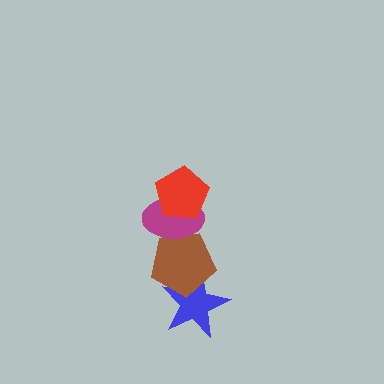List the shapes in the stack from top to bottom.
From top to bottom: the red pentagon, the magenta ellipse, the brown pentagon, the blue star.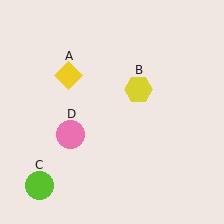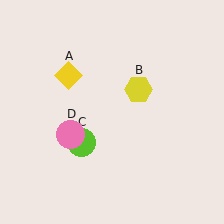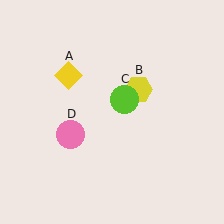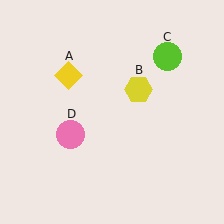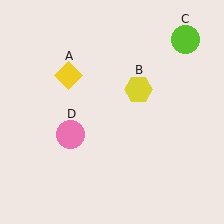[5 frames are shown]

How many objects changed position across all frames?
1 object changed position: lime circle (object C).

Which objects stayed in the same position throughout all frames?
Yellow diamond (object A) and yellow hexagon (object B) and pink circle (object D) remained stationary.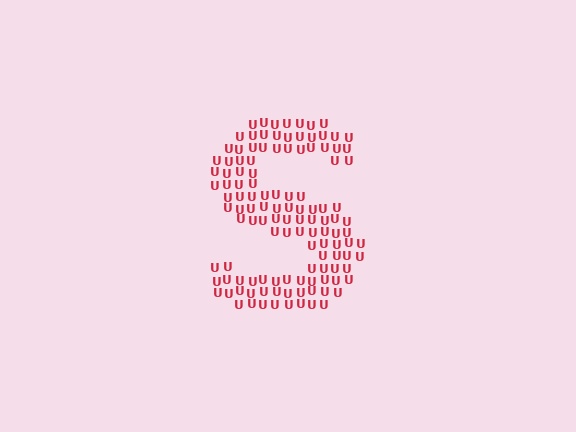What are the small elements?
The small elements are letter U's.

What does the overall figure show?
The overall figure shows the letter S.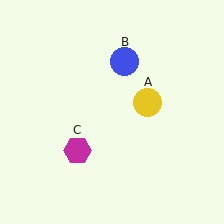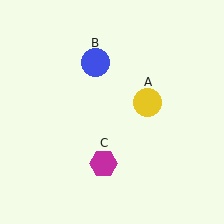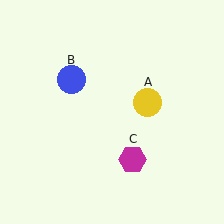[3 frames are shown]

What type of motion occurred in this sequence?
The blue circle (object B), magenta hexagon (object C) rotated counterclockwise around the center of the scene.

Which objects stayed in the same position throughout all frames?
Yellow circle (object A) remained stationary.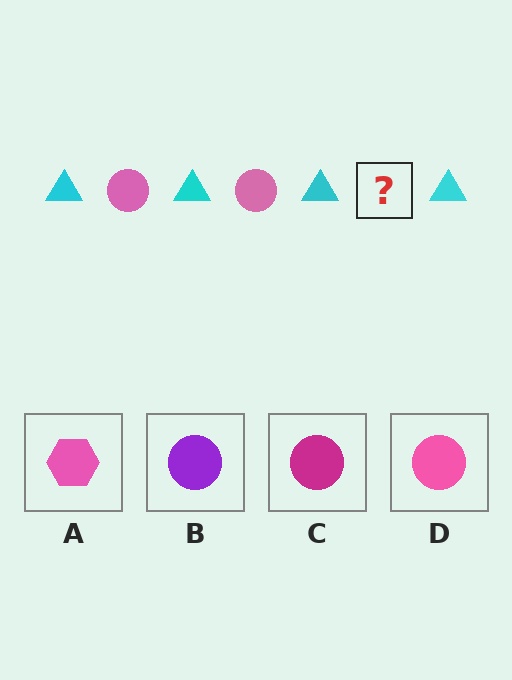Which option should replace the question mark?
Option D.